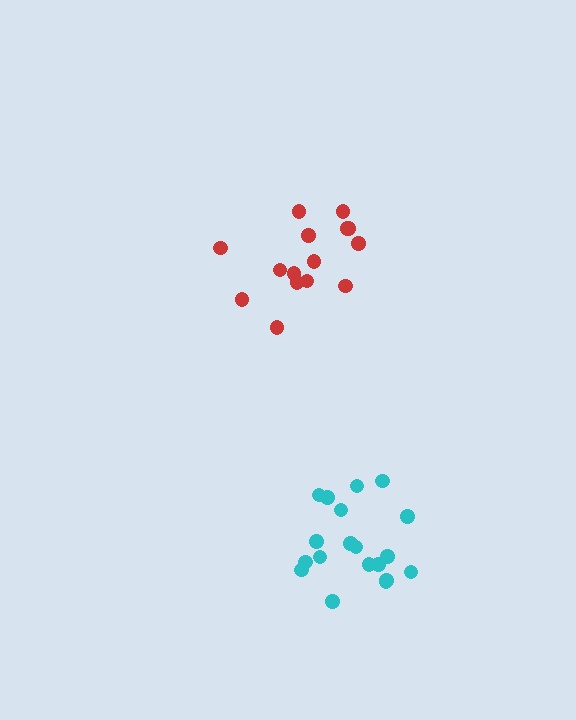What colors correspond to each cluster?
The clusters are colored: cyan, red.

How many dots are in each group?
Group 1: 19 dots, Group 2: 15 dots (34 total).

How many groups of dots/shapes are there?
There are 2 groups.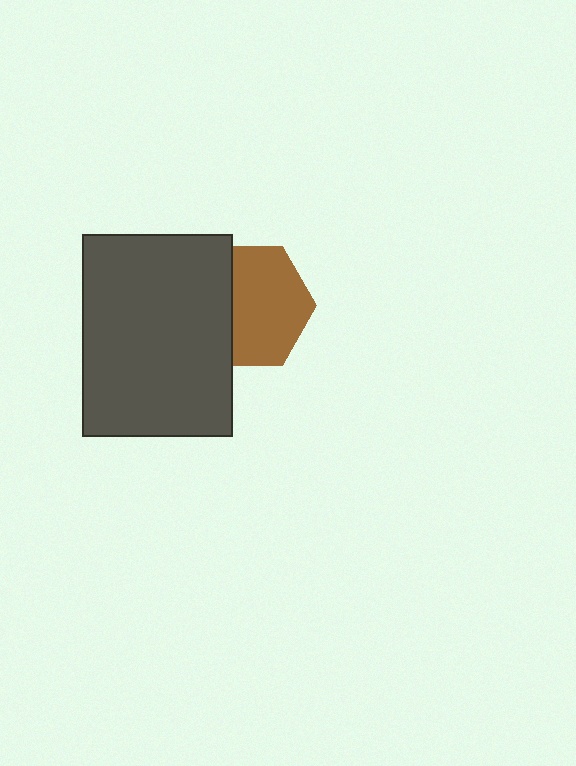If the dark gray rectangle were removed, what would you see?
You would see the complete brown hexagon.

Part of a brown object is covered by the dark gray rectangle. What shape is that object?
It is a hexagon.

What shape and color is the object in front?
The object in front is a dark gray rectangle.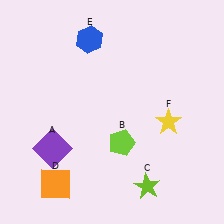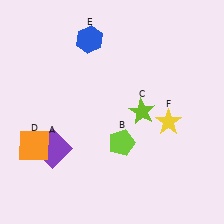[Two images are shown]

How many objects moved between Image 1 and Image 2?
2 objects moved between the two images.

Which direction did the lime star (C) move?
The lime star (C) moved up.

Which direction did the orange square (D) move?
The orange square (D) moved up.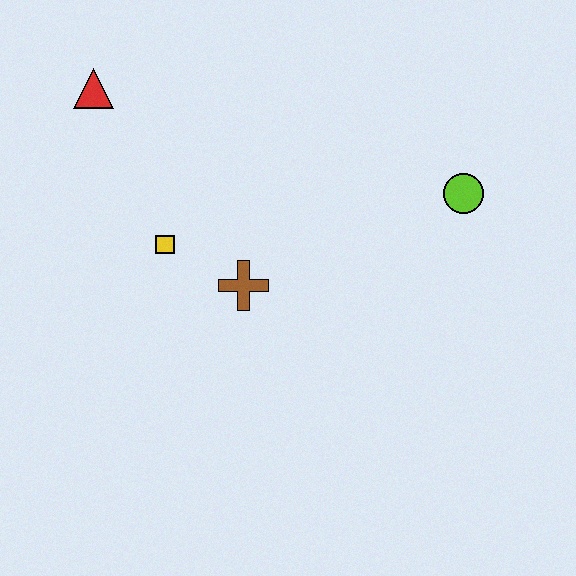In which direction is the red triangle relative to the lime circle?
The red triangle is to the left of the lime circle.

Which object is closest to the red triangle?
The yellow square is closest to the red triangle.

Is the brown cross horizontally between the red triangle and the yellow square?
No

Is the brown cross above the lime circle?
No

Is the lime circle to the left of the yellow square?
No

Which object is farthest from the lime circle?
The red triangle is farthest from the lime circle.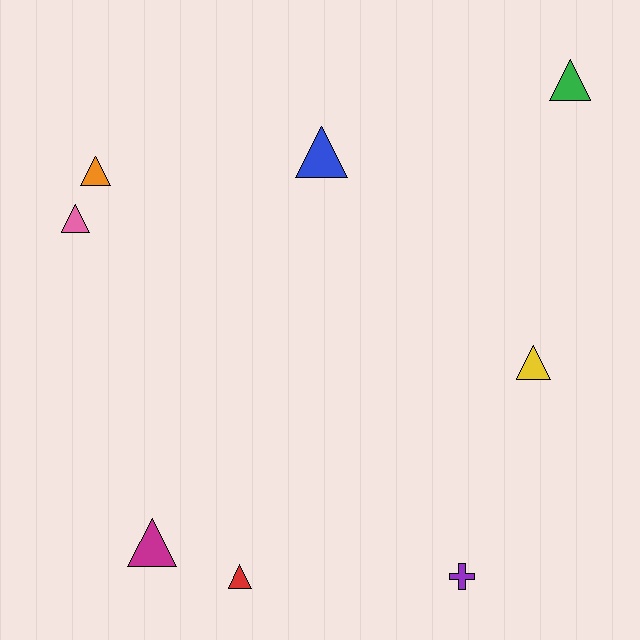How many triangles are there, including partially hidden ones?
There are 7 triangles.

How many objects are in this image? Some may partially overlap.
There are 8 objects.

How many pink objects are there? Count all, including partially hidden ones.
There is 1 pink object.